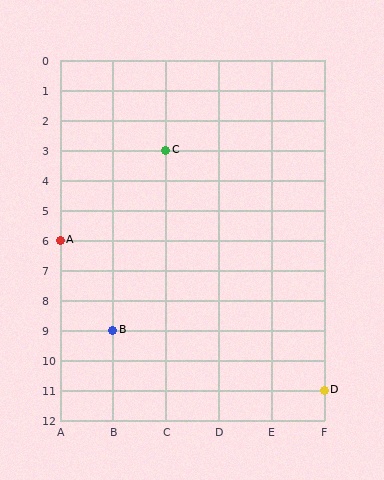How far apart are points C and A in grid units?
Points C and A are 2 columns and 3 rows apart (about 3.6 grid units diagonally).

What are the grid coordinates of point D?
Point D is at grid coordinates (F, 11).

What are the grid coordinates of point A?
Point A is at grid coordinates (A, 6).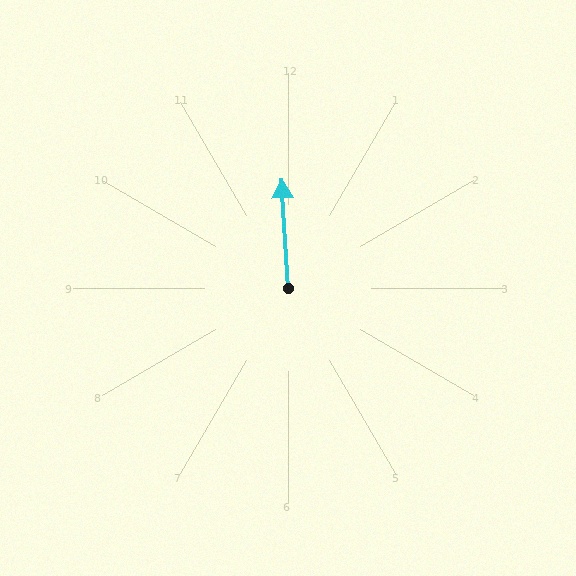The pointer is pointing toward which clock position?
Roughly 12 o'clock.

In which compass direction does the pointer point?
North.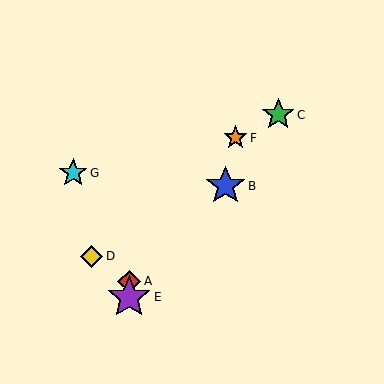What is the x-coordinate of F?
Object F is at x≈235.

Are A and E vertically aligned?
Yes, both are at x≈129.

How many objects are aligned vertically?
2 objects (A, E) are aligned vertically.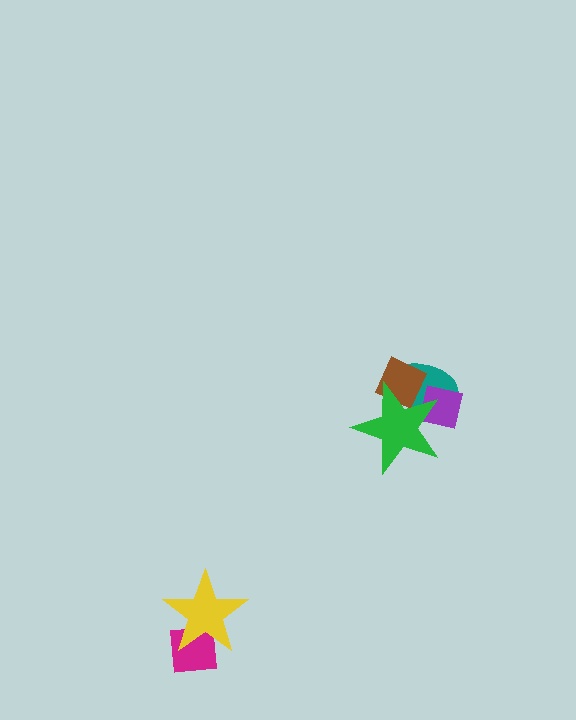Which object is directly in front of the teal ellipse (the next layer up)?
The purple square is directly in front of the teal ellipse.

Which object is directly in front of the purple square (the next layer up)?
The brown diamond is directly in front of the purple square.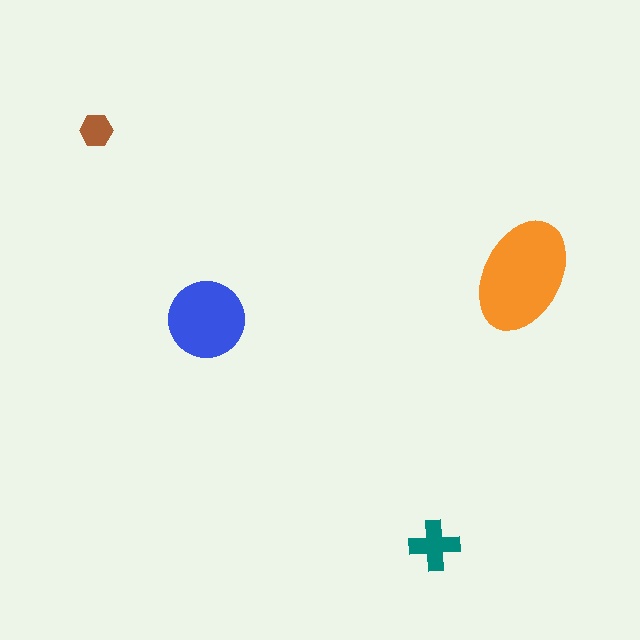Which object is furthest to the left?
The brown hexagon is leftmost.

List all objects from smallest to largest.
The brown hexagon, the teal cross, the blue circle, the orange ellipse.